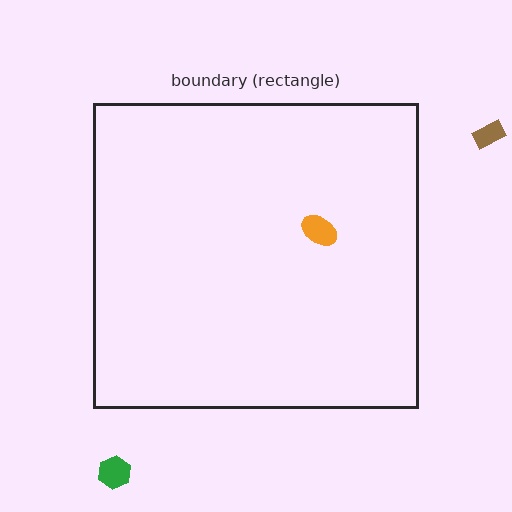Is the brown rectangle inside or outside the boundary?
Outside.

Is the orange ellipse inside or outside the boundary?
Inside.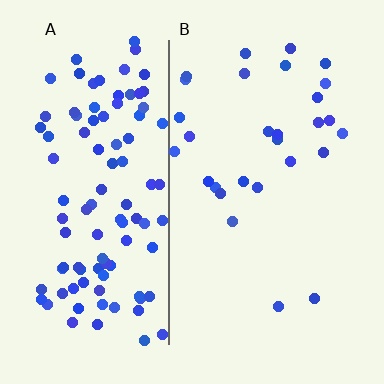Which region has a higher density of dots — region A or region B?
A (the left).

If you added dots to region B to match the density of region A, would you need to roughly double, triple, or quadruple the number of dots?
Approximately quadruple.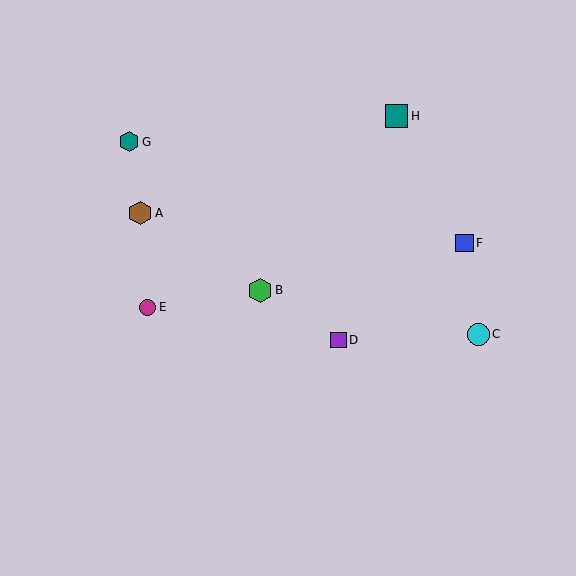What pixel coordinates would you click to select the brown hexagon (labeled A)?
Click at (140, 213) to select the brown hexagon A.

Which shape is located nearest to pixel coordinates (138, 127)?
The teal hexagon (labeled G) at (129, 142) is nearest to that location.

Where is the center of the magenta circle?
The center of the magenta circle is at (148, 307).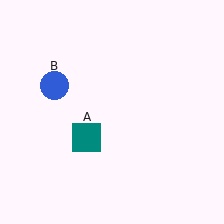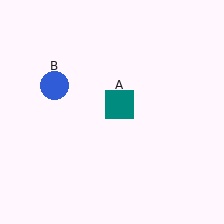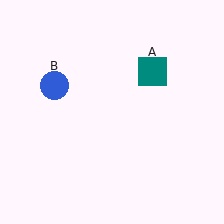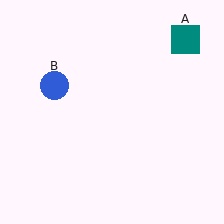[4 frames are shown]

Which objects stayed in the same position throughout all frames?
Blue circle (object B) remained stationary.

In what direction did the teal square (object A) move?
The teal square (object A) moved up and to the right.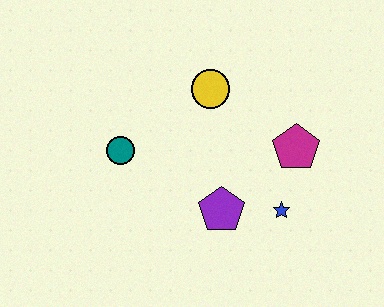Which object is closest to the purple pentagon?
The blue star is closest to the purple pentagon.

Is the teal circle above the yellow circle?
No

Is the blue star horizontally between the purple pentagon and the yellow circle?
No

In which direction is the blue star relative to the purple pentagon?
The blue star is to the right of the purple pentagon.